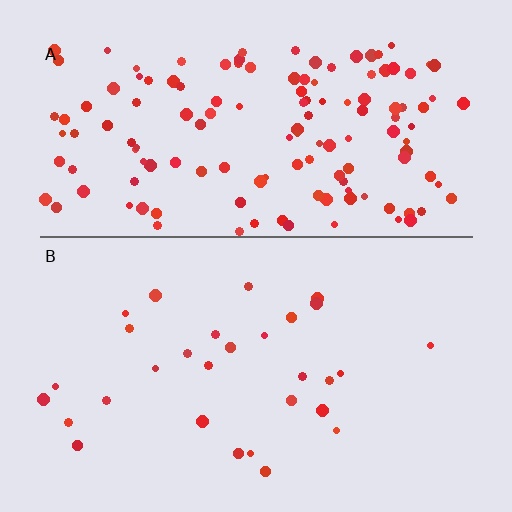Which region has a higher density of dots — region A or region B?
A (the top).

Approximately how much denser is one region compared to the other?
Approximately 4.6× — region A over region B.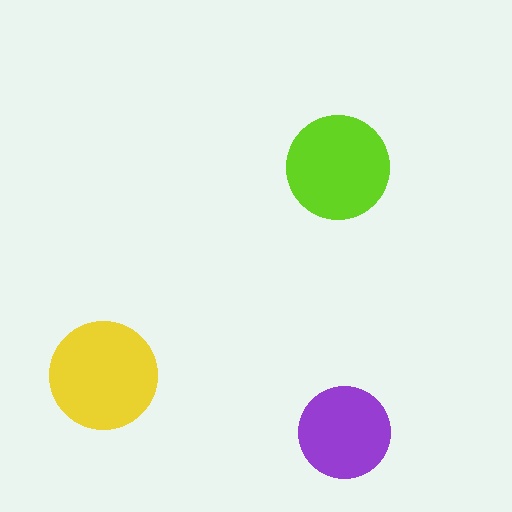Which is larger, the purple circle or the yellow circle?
The yellow one.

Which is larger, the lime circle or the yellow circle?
The yellow one.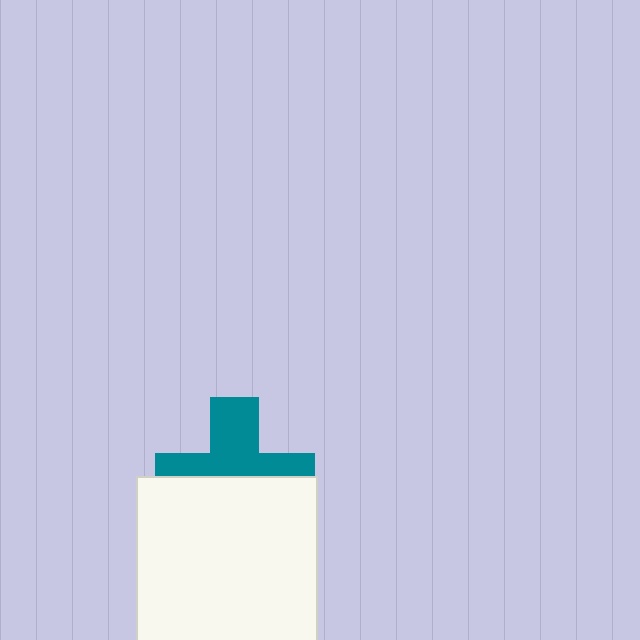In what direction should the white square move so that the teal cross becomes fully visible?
The white square should move down. That is the shortest direction to clear the overlap and leave the teal cross fully visible.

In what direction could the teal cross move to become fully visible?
The teal cross could move up. That would shift it out from behind the white square entirely.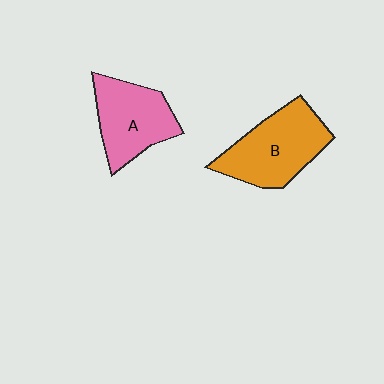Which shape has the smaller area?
Shape A (pink).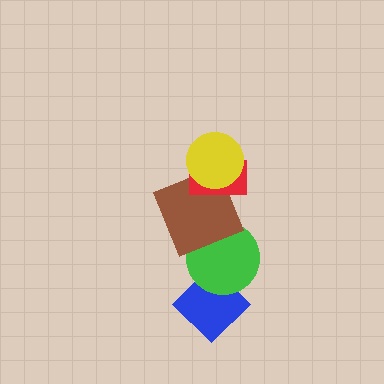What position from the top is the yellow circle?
The yellow circle is 1st from the top.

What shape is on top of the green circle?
The brown square is on top of the green circle.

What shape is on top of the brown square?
The red rectangle is on top of the brown square.